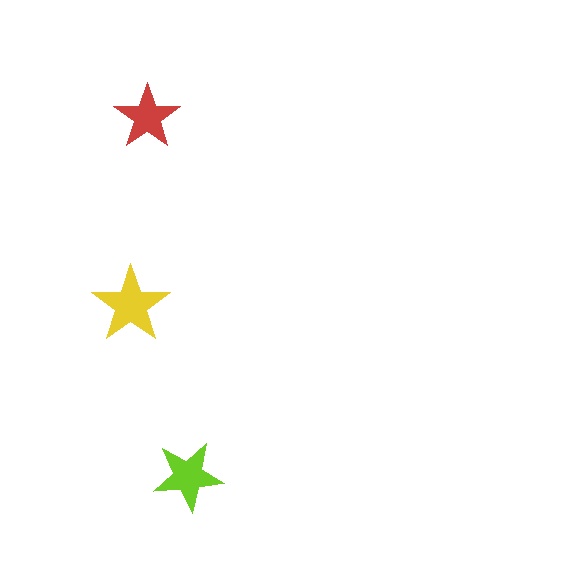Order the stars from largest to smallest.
the yellow one, the lime one, the red one.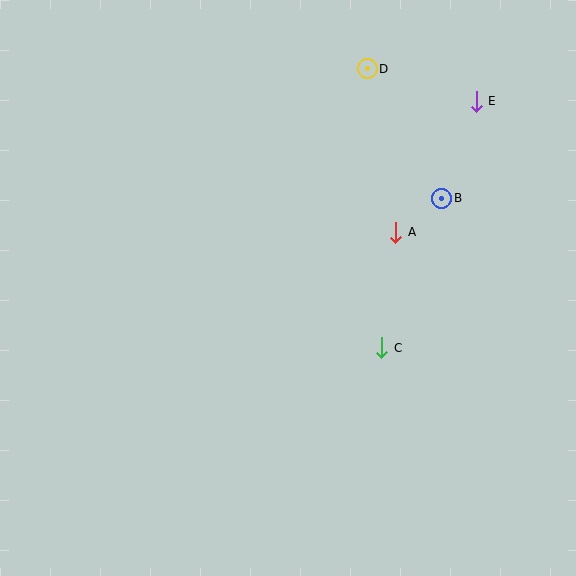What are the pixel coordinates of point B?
Point B is at (442, 198).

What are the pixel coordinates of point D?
Point D is at (367, 69).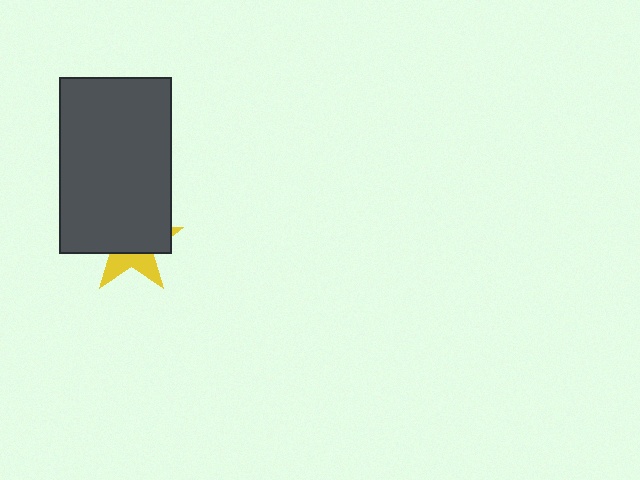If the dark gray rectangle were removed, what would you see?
You would see the complete yellow star.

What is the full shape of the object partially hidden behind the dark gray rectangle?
The partially hidden object is a yellow star.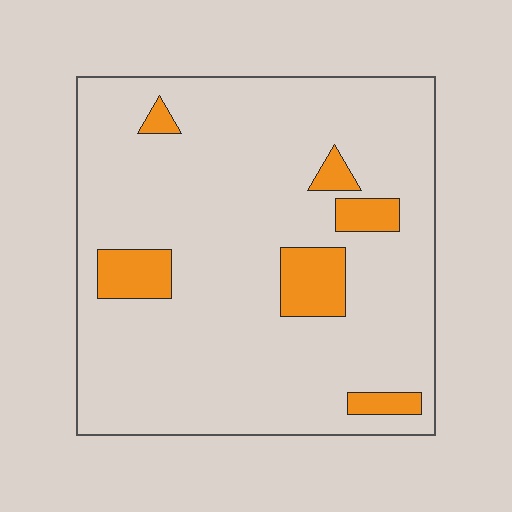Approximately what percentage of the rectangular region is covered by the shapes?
Approximately 10%.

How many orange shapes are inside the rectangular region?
6.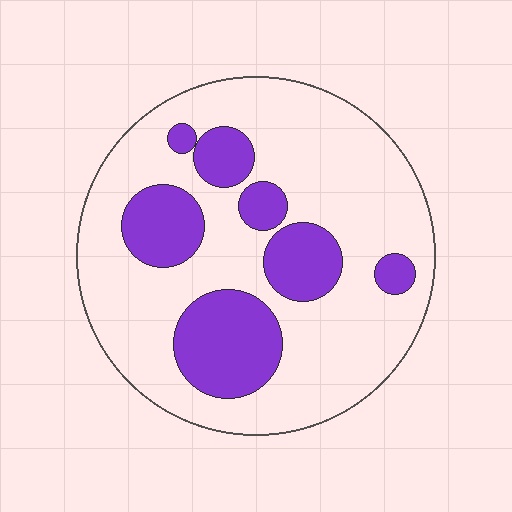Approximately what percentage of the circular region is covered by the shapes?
Approximately 25%.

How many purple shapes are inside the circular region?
7.